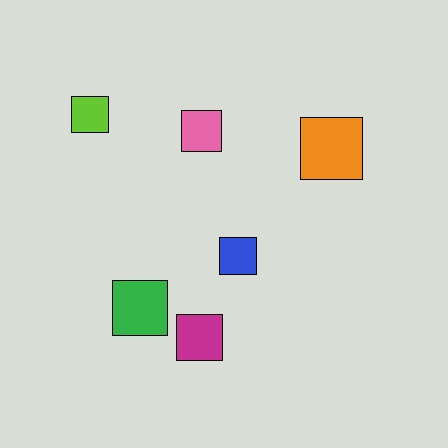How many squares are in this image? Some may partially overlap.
There are 6 squares.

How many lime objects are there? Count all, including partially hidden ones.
There is 1 lime object.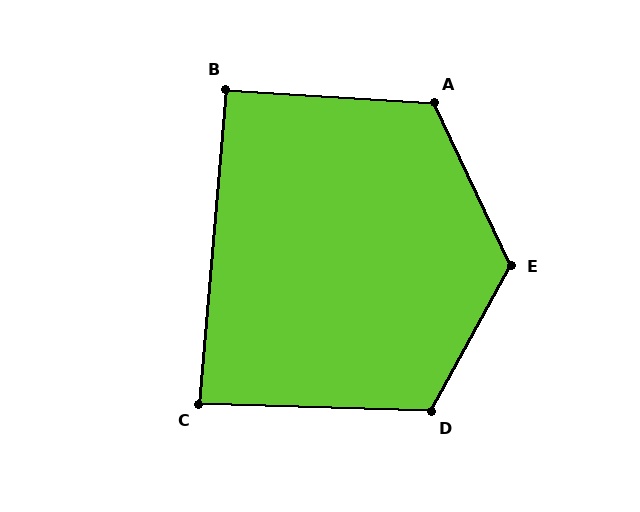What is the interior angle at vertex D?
Approximately 117 degrees (obtuse).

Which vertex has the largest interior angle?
E, at approximately 126 degrees.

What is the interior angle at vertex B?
Approximately 91 degrees (approximately right).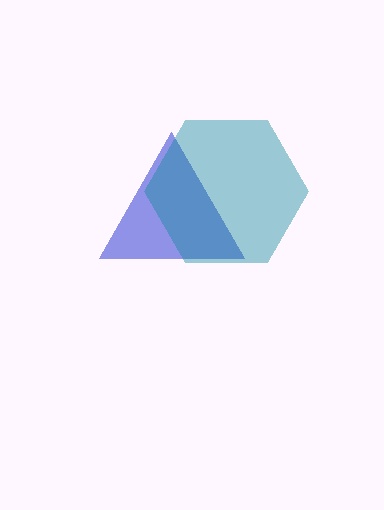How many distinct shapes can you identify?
There are 2 distinct shapes: a blue triangle, a teal hexagon.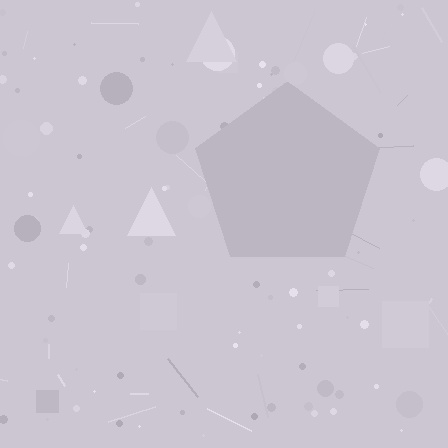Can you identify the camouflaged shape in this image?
The camouflaged shape is a pentagon.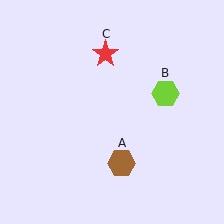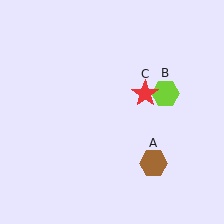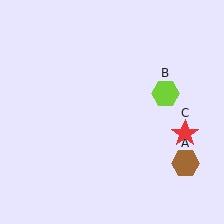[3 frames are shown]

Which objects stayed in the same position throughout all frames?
Lime hexagon (object B) remained stationary.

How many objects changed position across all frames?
2 objects changed position: brown hexagon (object A), red star (object C).